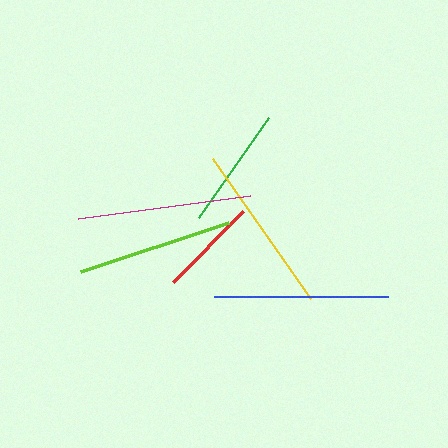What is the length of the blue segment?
The blue segment is approximately 175 pixels long.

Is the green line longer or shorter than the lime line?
The lime line is longer than the green line.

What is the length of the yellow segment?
The yellow segment is approximately 171 pixels long.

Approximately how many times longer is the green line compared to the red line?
The green line is approximately 1.2 times the length of the red line.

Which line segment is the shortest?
The red line is the shortest at approximately 100 pixels.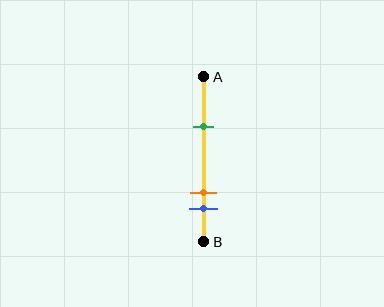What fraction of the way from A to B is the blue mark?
The blue mark is approximately 80% (0.8) of the way from A to B.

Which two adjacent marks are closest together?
The orange and blue marks are the closest adjacent pair.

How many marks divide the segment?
There are 3 marks dividing the segment.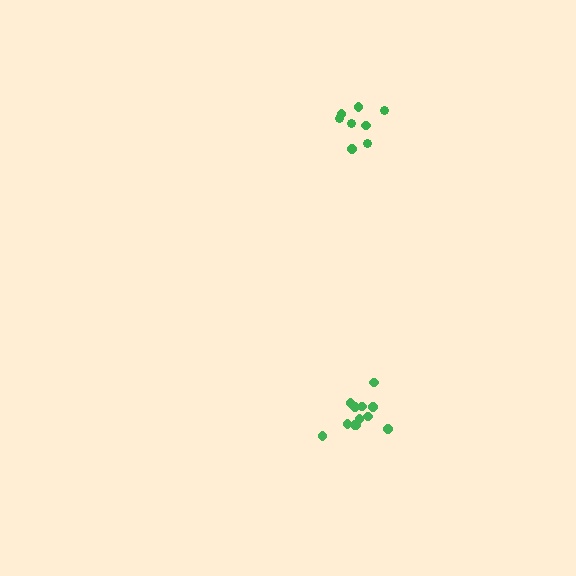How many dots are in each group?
Group 1: 12 dots, Group 2: 8 dots (20 total).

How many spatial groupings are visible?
There are 2 spatial groupings.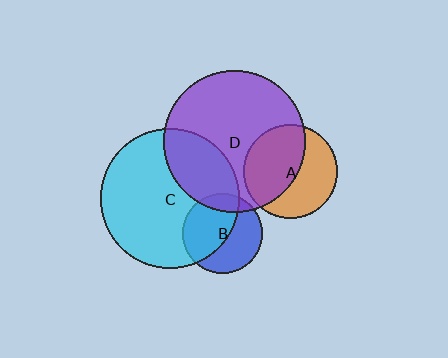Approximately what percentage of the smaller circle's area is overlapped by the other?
Approximately 30%.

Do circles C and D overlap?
Yes.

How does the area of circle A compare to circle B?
Approximately 1.4 times.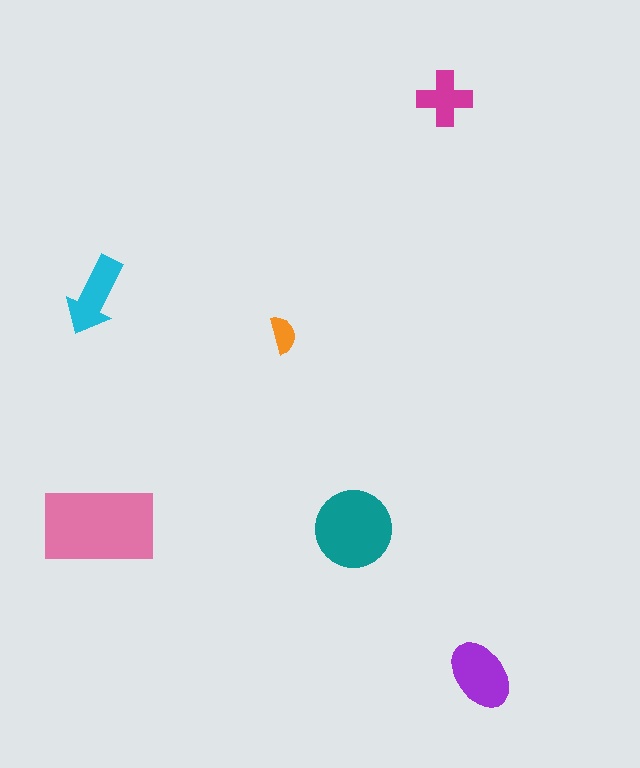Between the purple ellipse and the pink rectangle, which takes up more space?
The pink rectangle.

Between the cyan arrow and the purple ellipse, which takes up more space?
The purple ellipse.